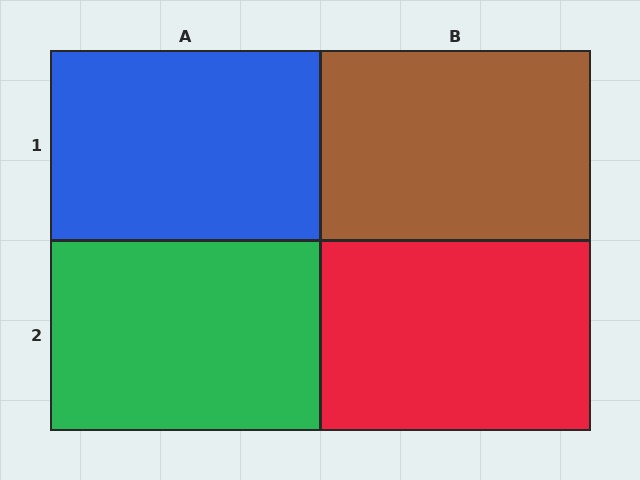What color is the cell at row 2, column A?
Green.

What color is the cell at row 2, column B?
Red.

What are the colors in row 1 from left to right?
Blue, brown.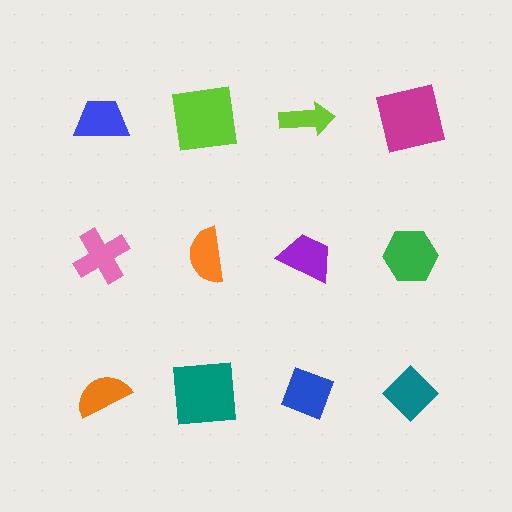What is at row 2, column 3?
A purple trapezoid.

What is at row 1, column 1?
A blue trapezoid.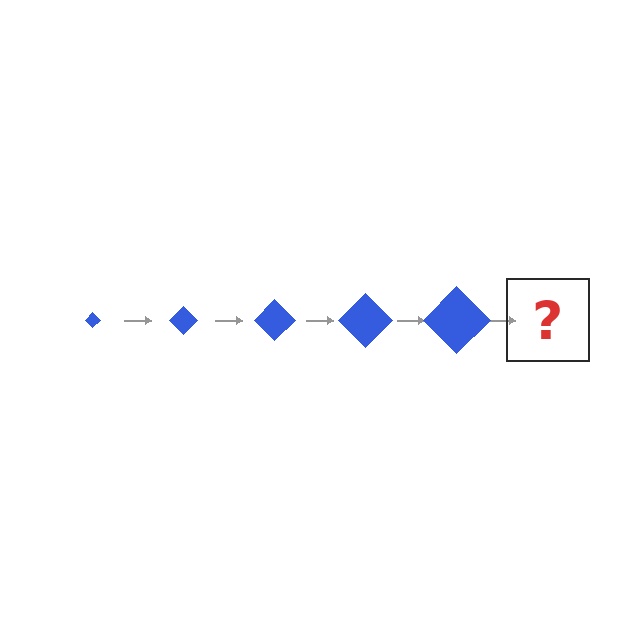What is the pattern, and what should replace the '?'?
The pattern is that the diamond gets progressively larger each step. The '?' should be a blue diamond, larger than the previous one.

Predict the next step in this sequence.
The next step is a blue diamond, larger than the previous one.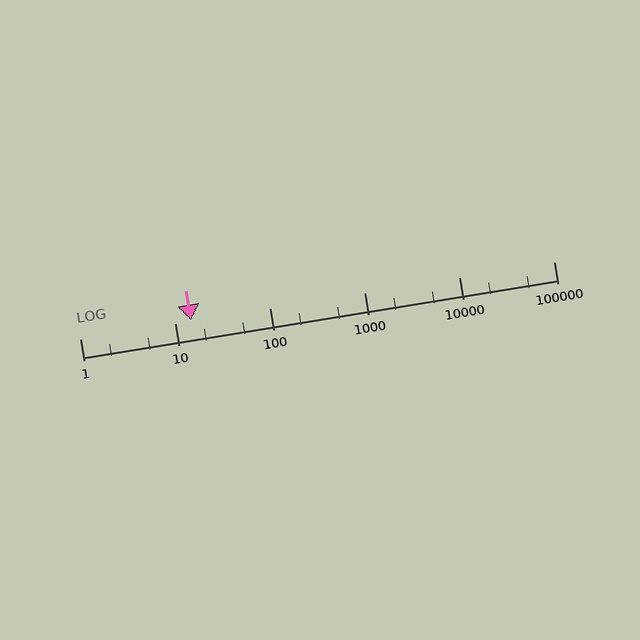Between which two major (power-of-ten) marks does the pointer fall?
The pointer is between 10 and 100.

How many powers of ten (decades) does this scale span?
The scale spans 5 decades, from 1 to 100000.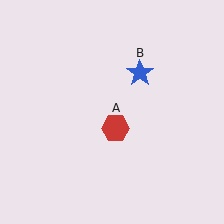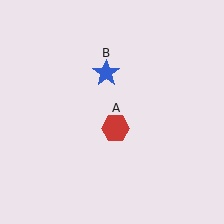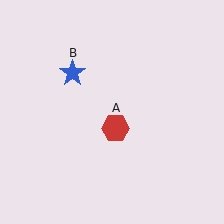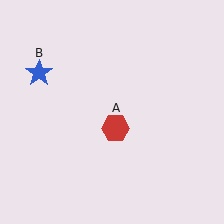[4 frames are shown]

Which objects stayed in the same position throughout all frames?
Red hexagon (object A) remained stationary.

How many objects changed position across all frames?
1 object changed position: blue star (object B).